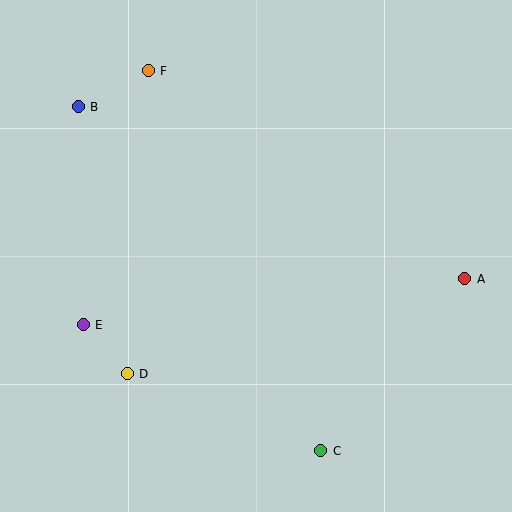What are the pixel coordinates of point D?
Point D is at (127, 374).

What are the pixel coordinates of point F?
Point F is at (148, 71).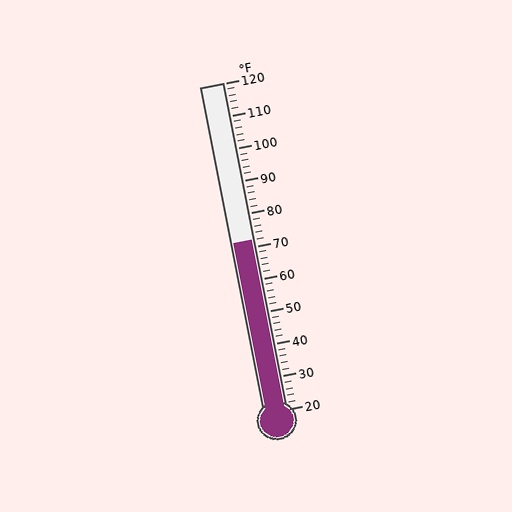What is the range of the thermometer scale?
The thermometer scale ranges from 20°F to 120°F.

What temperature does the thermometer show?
The thermometer shows approximately 72°F.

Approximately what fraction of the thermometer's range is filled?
The thermometer is filled to approximately 50% of its range.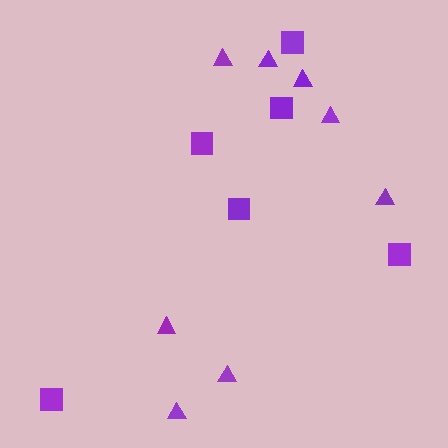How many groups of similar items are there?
There are 2 groups: one group of squares (6) and one group of triangles (8).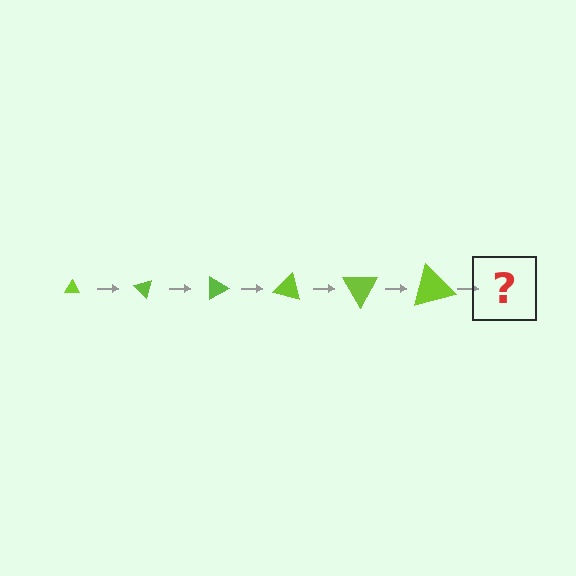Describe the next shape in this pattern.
It should be a triangle, larger than the previous one and rotated 270 degrees from the start.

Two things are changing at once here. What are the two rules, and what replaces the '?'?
The two rules are that the triangle grows larger each step and it rotates 45 degrees each step. The '?' should be a triangle, larger than the previous one and rotated 270 degrees from the start.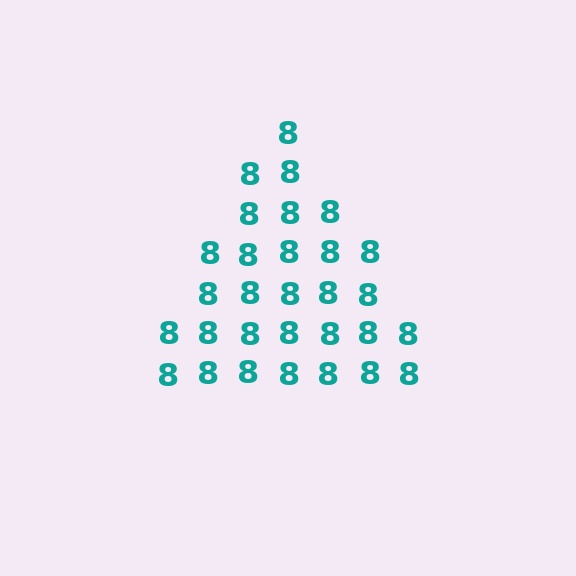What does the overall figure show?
The overall figure shows a triangle.